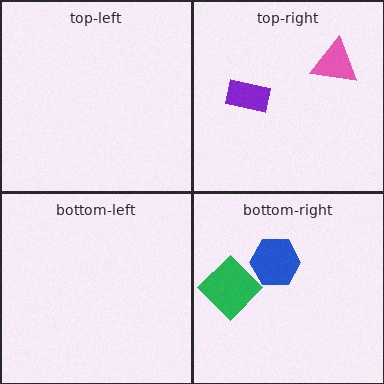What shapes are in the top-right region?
The purple rectangle, the pink triangle.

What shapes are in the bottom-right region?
The green diamond, the blue hexagon.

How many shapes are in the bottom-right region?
2.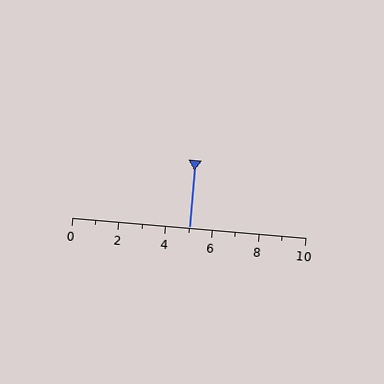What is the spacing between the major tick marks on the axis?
The major ticks are spaced 2 apart.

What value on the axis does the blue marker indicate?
The marker indicates approximately 5.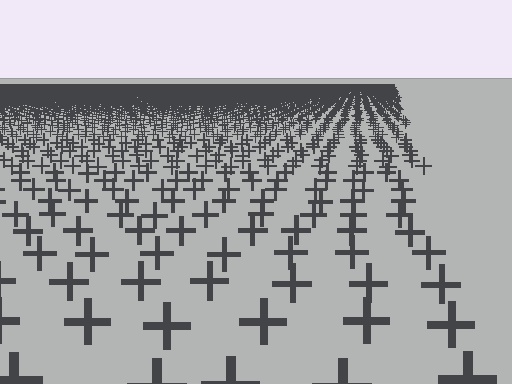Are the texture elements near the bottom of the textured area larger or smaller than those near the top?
Larger. Near the bottom, elements are closer to the viewer and appear at a bigger on-screen size.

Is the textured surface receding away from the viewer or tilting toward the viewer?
The surface is receding away from the viewer. Texture elements get smaller and denser toward the top.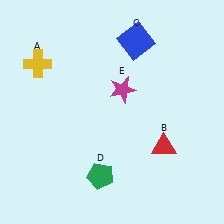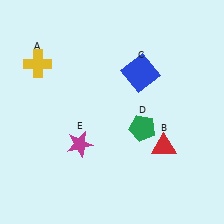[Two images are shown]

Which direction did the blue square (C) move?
The blue square (C) moved down.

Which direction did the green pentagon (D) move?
The green pentagon (D) moved up.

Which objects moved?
The objects that moved are: the blue square (C), the green pentagon (D), the magenta star (E).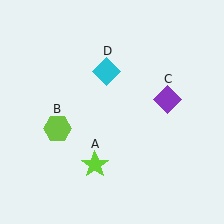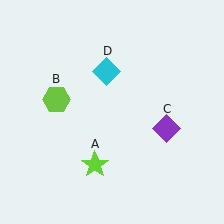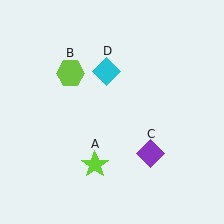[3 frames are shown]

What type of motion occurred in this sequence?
The lime hexagon (object B), purple diamond (object C) rotated clockwise around the center of the scene.